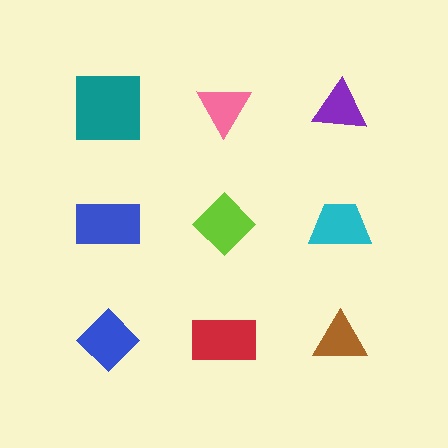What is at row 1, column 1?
A teal square.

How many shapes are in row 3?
3 shapes.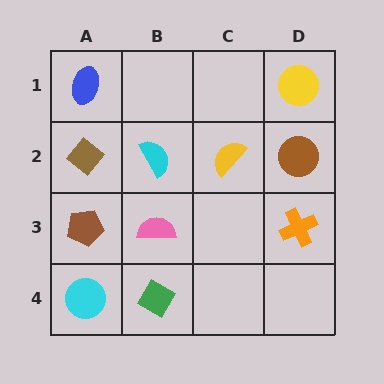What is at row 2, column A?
A brown diamond.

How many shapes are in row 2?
4 shapes.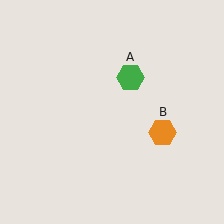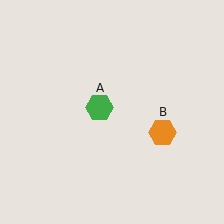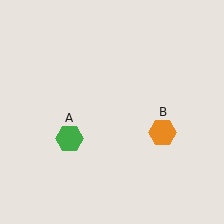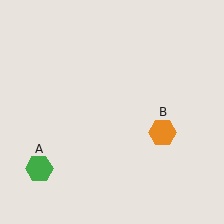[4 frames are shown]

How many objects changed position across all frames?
1 object changed position: green hexagon (object A).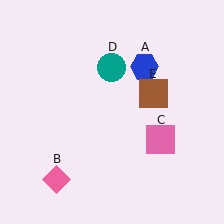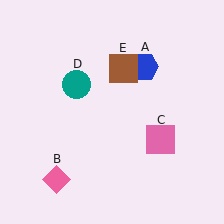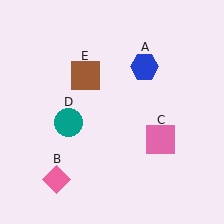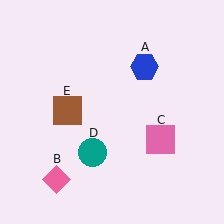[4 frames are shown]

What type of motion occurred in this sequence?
The teal circle (object D), brown square (object E) rotated counterclockwise around the center of the scene.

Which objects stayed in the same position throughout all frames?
Blue hexagon (object A) and pink diamond (object B) and pink square (object C) remained stationary.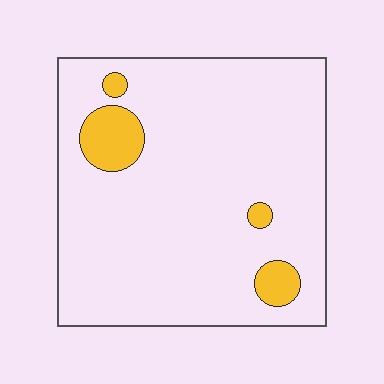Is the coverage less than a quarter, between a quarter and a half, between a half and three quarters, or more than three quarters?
Less than a quarter.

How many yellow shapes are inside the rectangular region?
4.